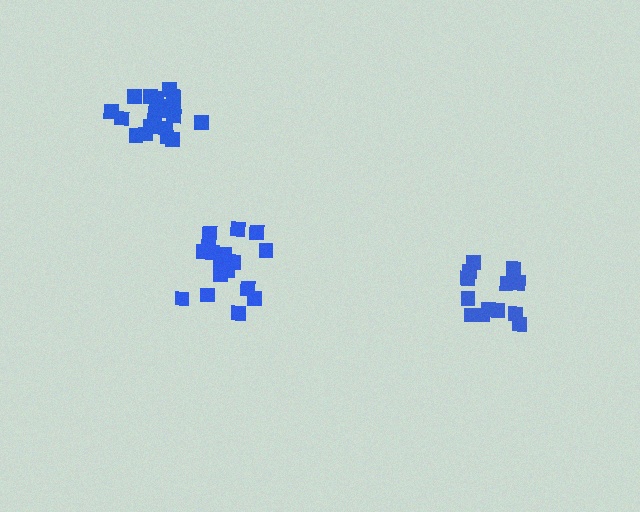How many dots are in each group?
Group 1: 19 dots, Group 2: 17 dots, Group 3: 14 dots (50 total).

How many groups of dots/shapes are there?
There are 3 groups.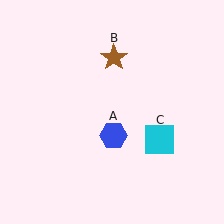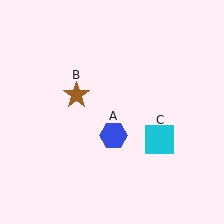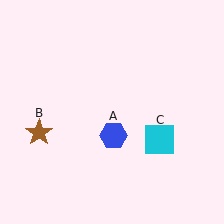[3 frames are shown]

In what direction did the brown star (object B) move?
The brown star (object B) moved down and to the left.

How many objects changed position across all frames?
1 object changed position: brown star (object B).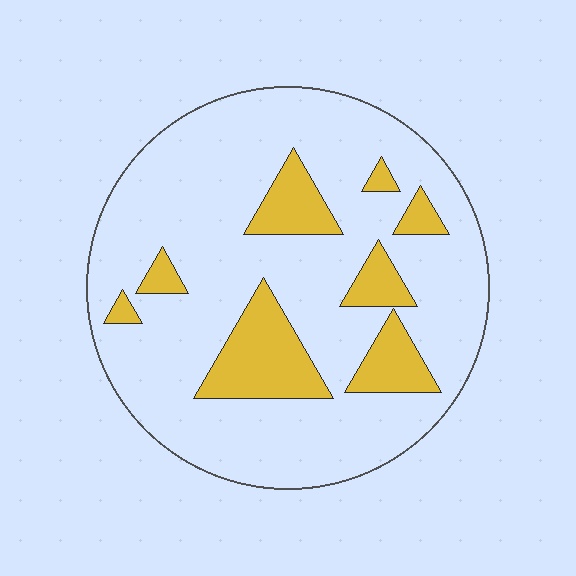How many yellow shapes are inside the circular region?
8.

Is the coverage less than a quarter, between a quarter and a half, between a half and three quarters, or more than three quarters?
Less than a quarter.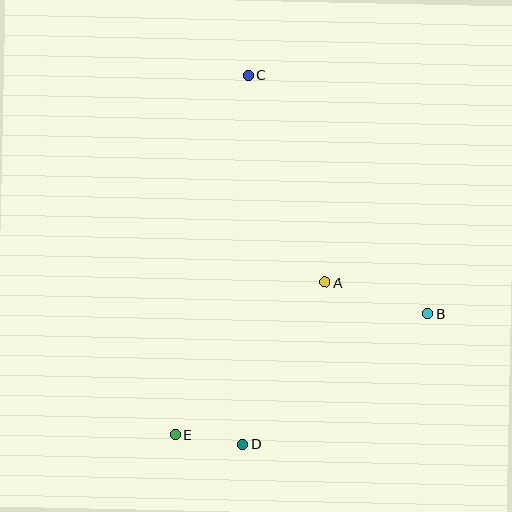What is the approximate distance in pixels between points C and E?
The distance between C and E is approximately 367 pixels.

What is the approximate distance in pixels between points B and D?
The distance between B and D is approximately 226 pixels.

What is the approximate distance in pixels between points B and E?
The distance between B and E is approximately 280 pixels.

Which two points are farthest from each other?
Points C and D are farthest from each other.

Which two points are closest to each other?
Points D and E are closest to each other.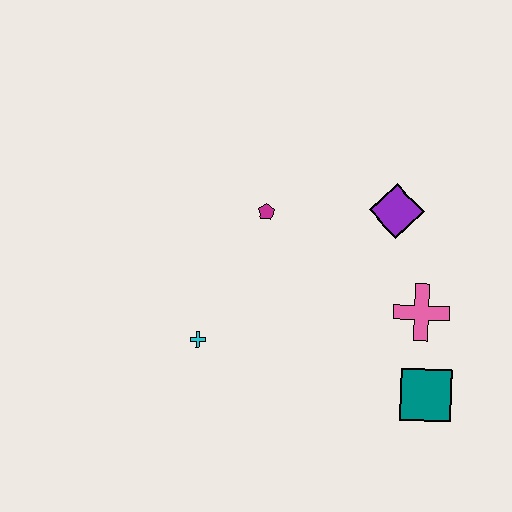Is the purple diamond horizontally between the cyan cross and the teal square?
Yes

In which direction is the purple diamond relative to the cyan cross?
The purple diamond is to the right of the cyan cross.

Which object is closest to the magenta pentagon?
The purple diamond is closest to the magenta pentagon.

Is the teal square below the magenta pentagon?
Yes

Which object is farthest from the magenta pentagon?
The teal square is farthest from the magenta pentagon.